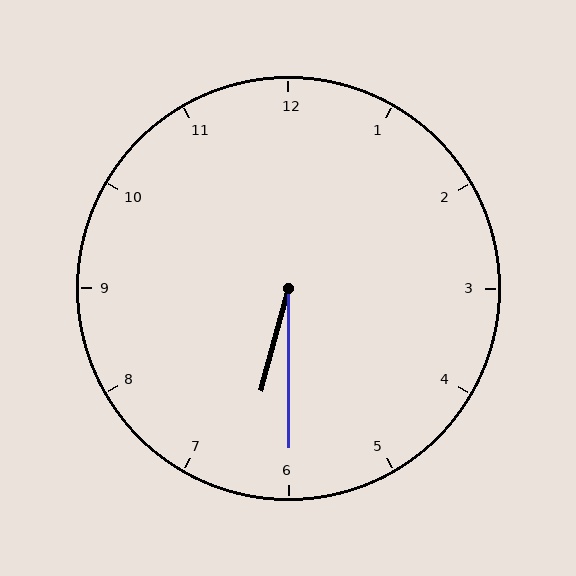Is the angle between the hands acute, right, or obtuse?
It is acute.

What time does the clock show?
6:30.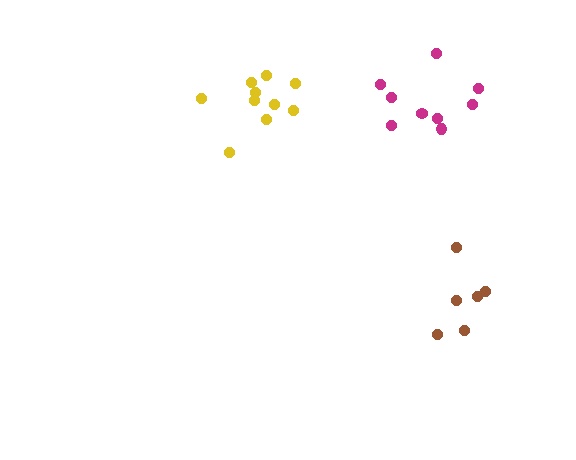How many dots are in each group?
Group 1: 10 dots, Group 2: 6 dots, Group 3: 9 dots (25 total).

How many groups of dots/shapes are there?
There are 3 groups.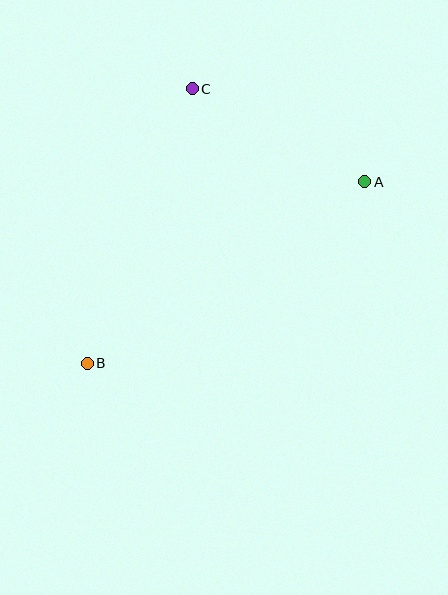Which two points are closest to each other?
Points A and C are closest to each other.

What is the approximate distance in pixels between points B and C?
The distance between B and C is approximately 294 pixels.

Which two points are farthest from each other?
Points A and B are farthest from each other.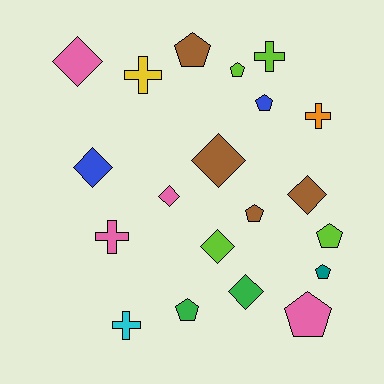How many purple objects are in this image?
There are no purple objects.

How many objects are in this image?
There are 20 objects.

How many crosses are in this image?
There are 5 crosses.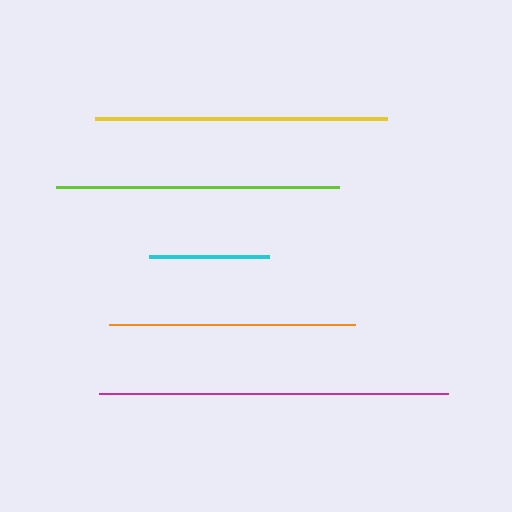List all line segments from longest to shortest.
From longest to shortest: magenta, yellow, lime, orange, cyan.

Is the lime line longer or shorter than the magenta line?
The magenta line is longer than the lime line.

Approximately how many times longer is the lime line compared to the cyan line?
The lime line is approximately 2.4 times the length of the cyan line.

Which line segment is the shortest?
The cyan line is the shortest at approximately 120 pixels.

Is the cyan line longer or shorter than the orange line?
The orange line is longer than the cyan line.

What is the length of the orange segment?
The orange segment is approximately 247 pixels long.